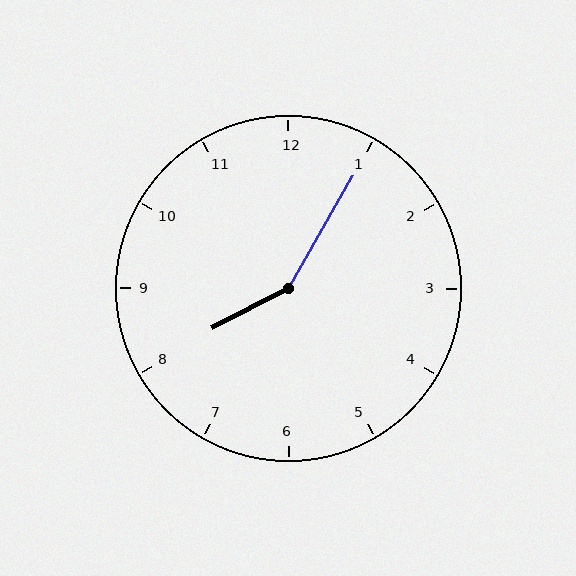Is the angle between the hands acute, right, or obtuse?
It is obtuse.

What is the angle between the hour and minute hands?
Approximately 148 degrees.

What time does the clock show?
8:05.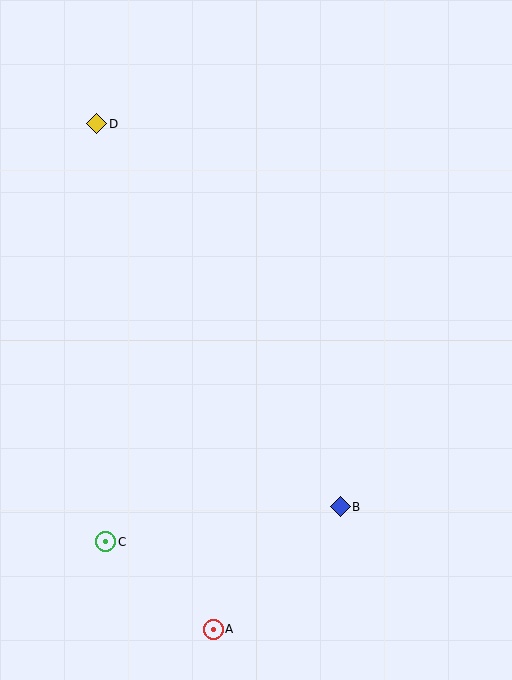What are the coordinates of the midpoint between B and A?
The midpoint between B and A is at (277, 568).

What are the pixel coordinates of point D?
Point D is at (97, 124).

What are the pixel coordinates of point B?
Point B is at (340, 507).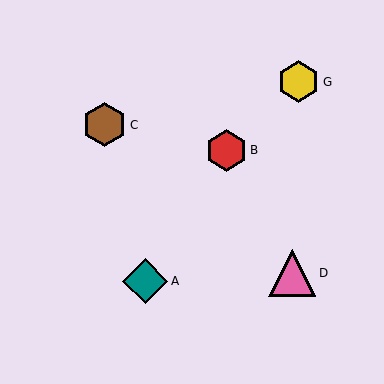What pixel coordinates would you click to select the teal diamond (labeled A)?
Click at (145, 281) to select the teal diamond A.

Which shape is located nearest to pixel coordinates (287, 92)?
The yellow hexagon (labeled G) at (299, 82) is nearest to that location.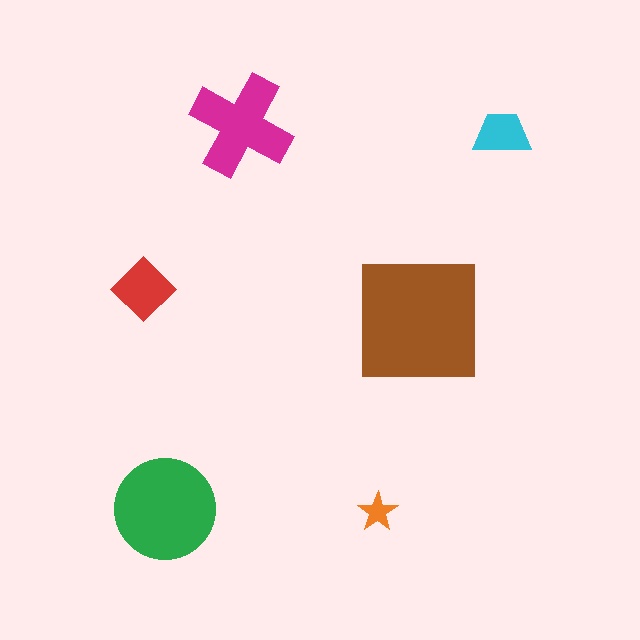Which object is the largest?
The brown square.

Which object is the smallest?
The orange star.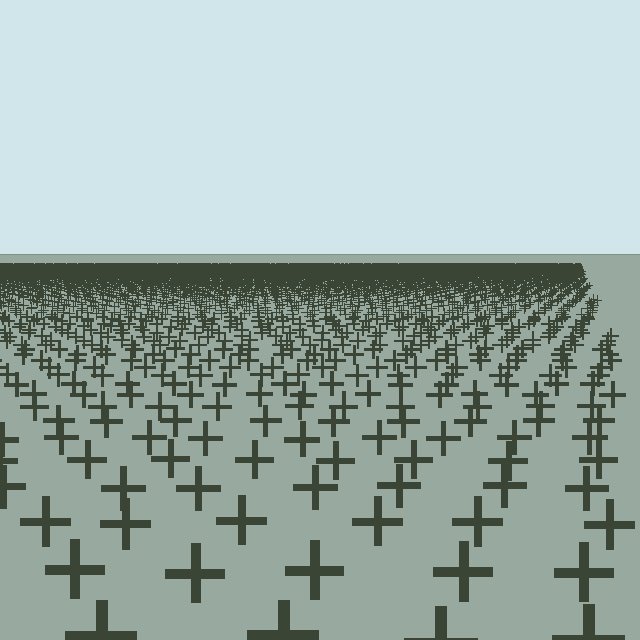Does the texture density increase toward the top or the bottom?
Density increases toward the top.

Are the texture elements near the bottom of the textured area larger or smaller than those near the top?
Larger. Near the bottom, elements are closer to the viewer and appear at a bigger on-screen size.